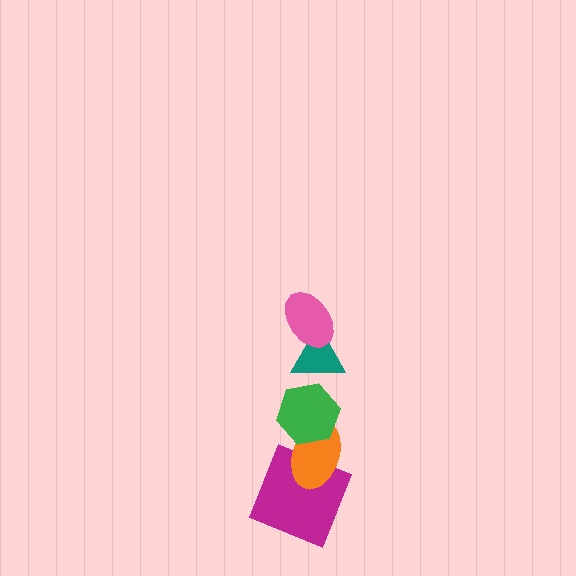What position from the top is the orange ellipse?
The orange ellipse is 4th from the top.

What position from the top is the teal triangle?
The teal triangle is 2nd from the top.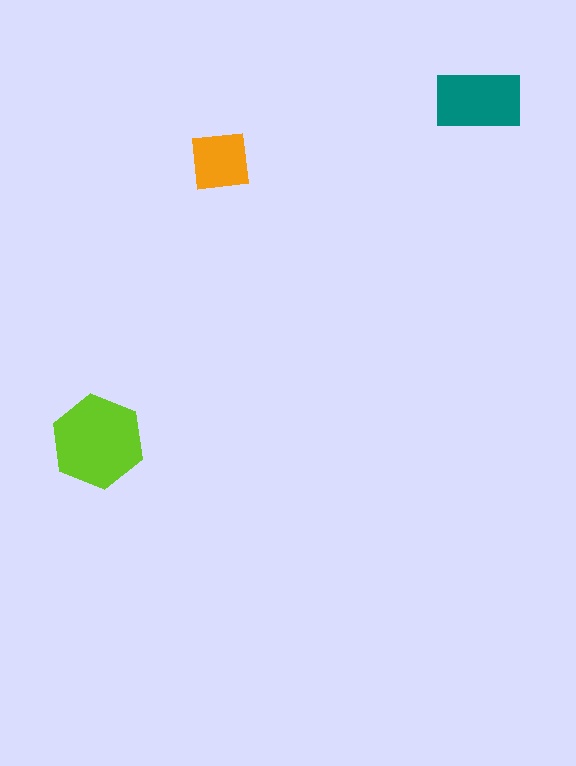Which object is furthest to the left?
The lime hexagon is leftmost.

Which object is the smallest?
The orange square.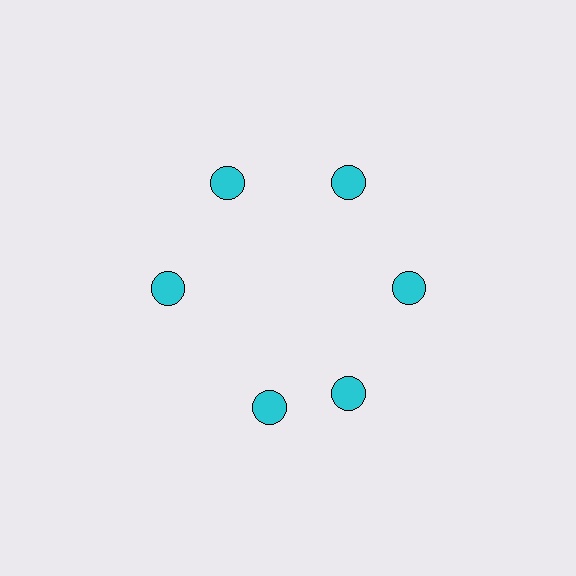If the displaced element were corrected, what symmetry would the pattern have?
It would have 6-fold rotational symmetry — the pattern would map onto itself every 60 degrees.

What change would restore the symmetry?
The symmetry would be restored by rotating it back into even spacing with its neighbors so that all 6 circles sit at equal angles and equal distance from the center.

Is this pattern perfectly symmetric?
No. The 6 cyan circles are arranged in a ring, but one element near the 7 o'clock position is rotated out of alignment along the ring, breaking the 6-fold rotational symmetry.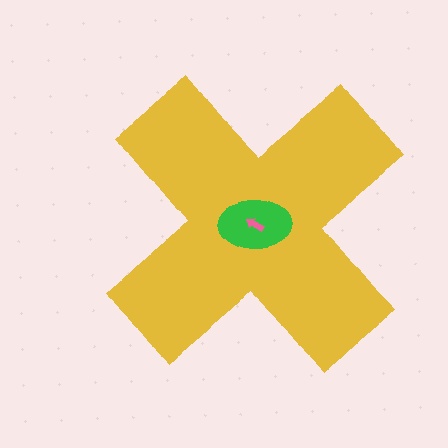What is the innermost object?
The pink arrow.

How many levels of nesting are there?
3.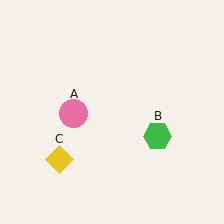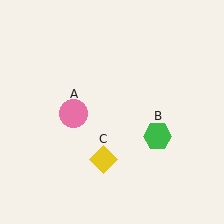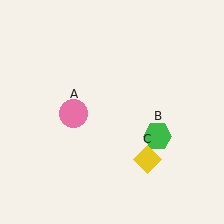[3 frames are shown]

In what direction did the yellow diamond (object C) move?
The yellow diamond (object C) moved right.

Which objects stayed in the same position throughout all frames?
Pink circle (object A) and green hexagon (object B) remained stationary.